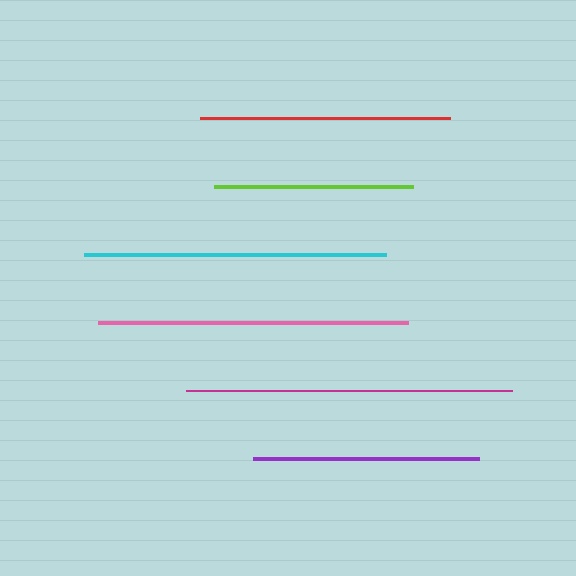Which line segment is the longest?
The magenta line is the longest at approximately 326 pixels.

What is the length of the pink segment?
The pink segment is approximately 310 pixels long.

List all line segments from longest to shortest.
From longest to shortest: magenta, pink, cyan, red, purple, lime.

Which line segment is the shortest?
The lime line is the shortest at approximately 200 pixels.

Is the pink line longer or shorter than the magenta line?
The magenta line is longer than the pink line.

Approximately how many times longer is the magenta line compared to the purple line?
The magenta line is approximately 1.4 times the length of the purple line.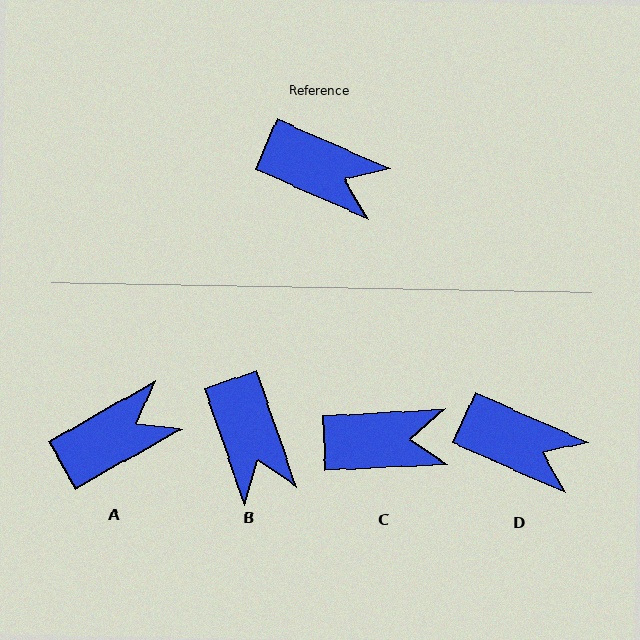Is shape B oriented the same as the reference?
No, it is off by about 47 degrees.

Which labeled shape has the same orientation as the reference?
D.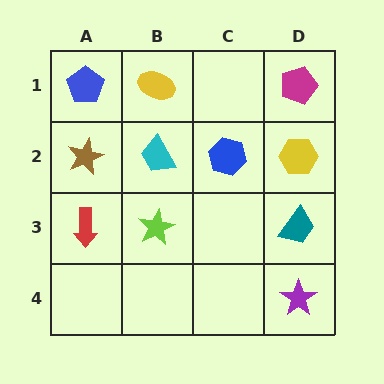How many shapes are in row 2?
4 shapes.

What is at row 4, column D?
A purple star.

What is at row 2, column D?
A yellow hexagon.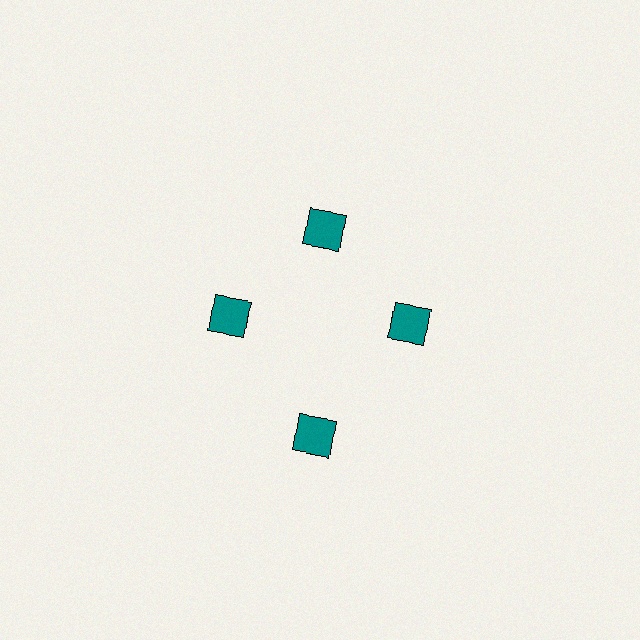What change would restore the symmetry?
The symmetry would be restored by moving it inward, back onto the ring so that all 4 squares sit at equal angles and equal distance from the center.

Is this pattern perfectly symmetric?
No. The 4 teal squares are arranged in a ring, but one element near the 6 o'clock position is pushed outward from the center, breaking the 4-fold rotational symmetry.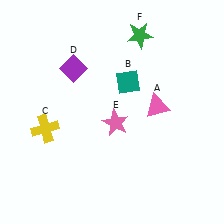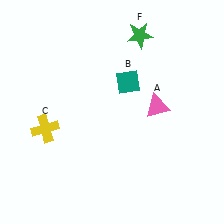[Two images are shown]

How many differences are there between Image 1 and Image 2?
There are 2 differences between the two images.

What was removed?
The purple diamond (D), the pink star (E) were removed in Image 2.